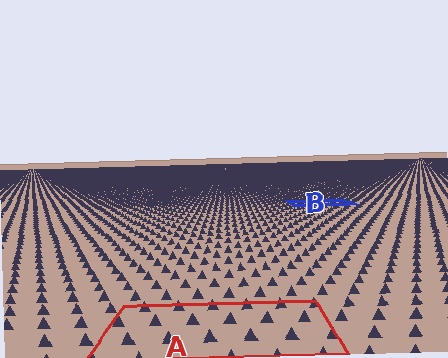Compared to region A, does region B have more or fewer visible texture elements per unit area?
Region B has more texture elements per unit area — they are packed more densely because it is farther away.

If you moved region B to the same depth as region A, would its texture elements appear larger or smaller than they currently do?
They would appear larger. At a closer depth, the same texture elements are projected at a bigger on-screen size.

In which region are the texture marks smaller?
The texture marks are smaller in region B, because it is farther away.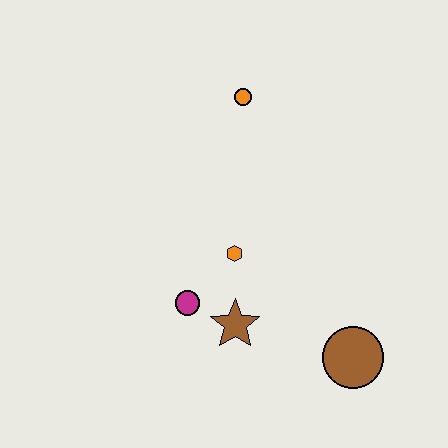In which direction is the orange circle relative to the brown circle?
The orange circle is above the brown circle.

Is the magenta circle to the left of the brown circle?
Yes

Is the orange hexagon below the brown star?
No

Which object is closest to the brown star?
The magenta circle is closest to the brown star.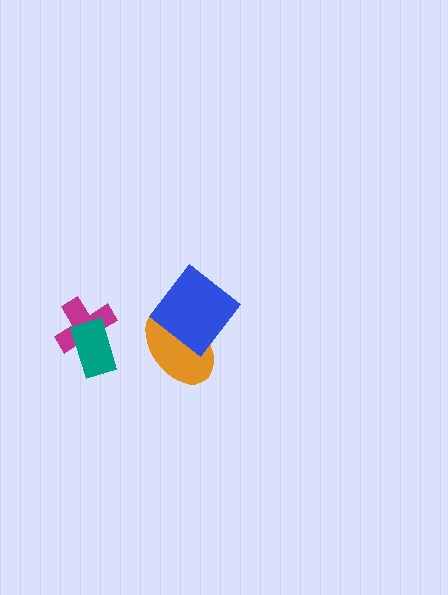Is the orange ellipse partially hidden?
Yes, it is partially covered by another shape.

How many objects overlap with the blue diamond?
1 object overlaps with the blue diamond.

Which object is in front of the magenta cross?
The teal rectangle is in front of the magenta cross.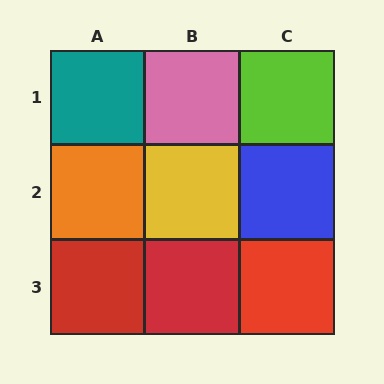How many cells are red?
3 cells are red.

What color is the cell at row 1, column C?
Lime.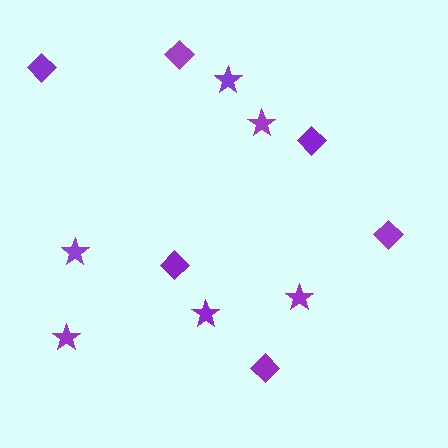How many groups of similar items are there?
There are 2 groups: one group of stars (6) and one group of diamonds (6).